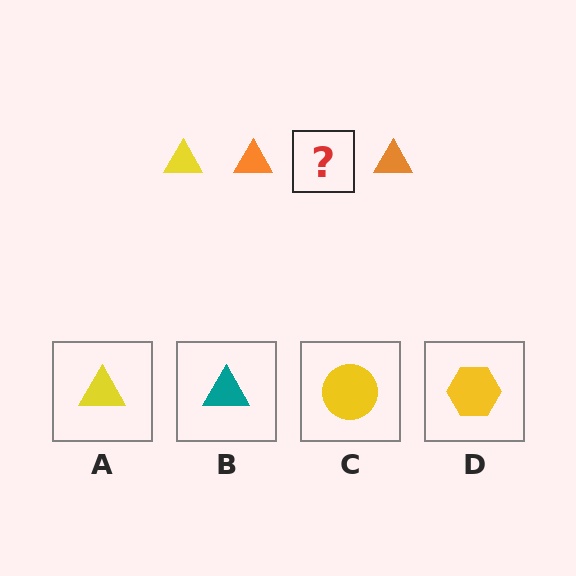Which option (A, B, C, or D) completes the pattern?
A.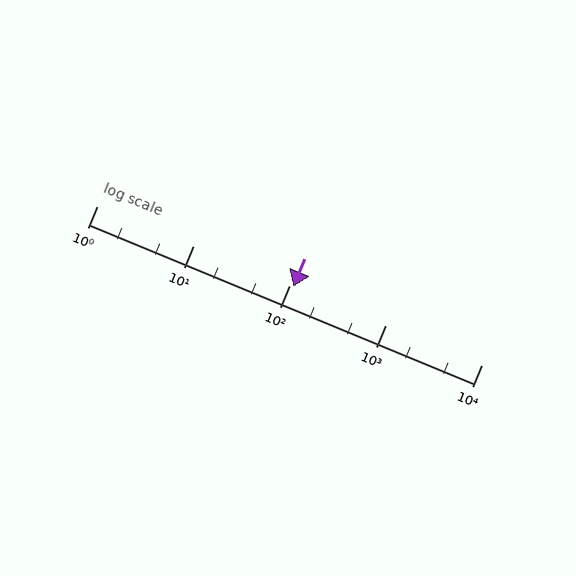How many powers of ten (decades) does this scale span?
The scale spans 4 decades, from 1 to 10000.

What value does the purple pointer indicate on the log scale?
The pointer indicates approximately 110.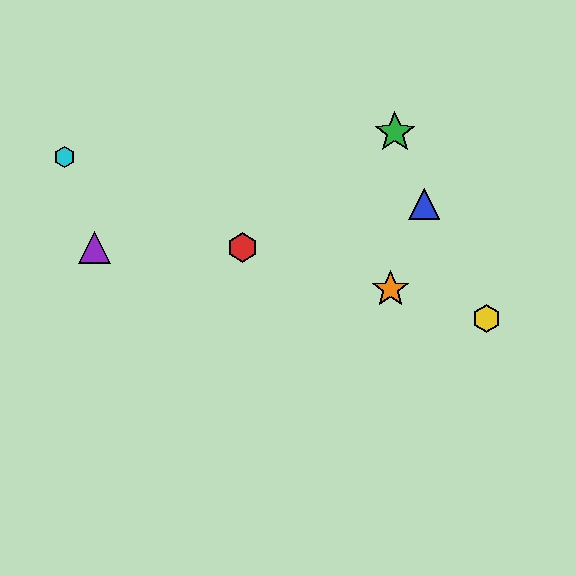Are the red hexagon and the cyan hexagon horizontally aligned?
No, the red hexagon is at y≈247 and the cyan hexagon is at y≈157.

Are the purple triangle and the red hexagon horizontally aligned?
Yes, both are at y≈247.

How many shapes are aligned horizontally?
2 shapes (the red hexagon, the purple triangle) are aligned horizontally.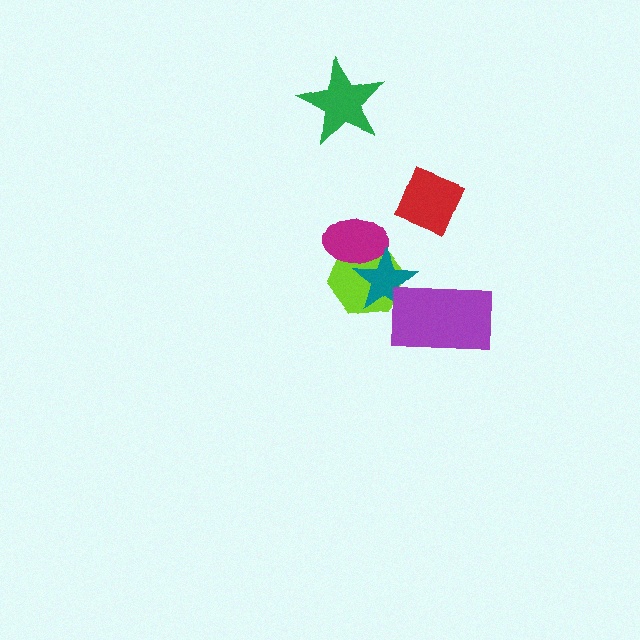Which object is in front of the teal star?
The purple rectangle is in front of the teal star.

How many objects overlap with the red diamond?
0 objects overlap with the red diamond.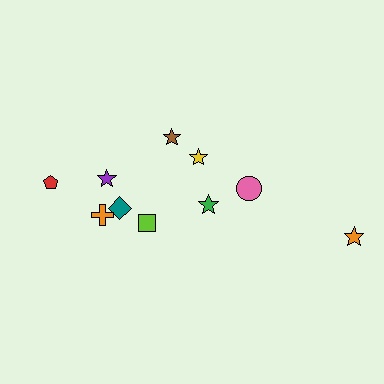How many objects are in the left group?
There are 7 objects.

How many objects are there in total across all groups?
There are 10 objects.